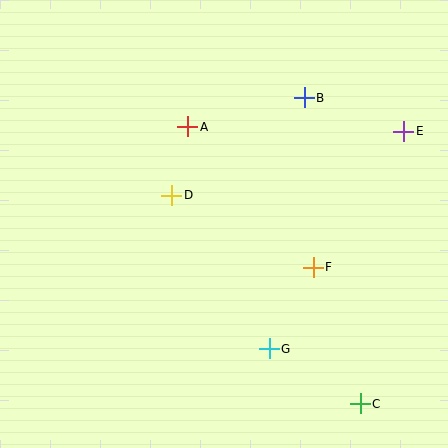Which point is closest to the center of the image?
Point D at (172, 195) is closest to the center.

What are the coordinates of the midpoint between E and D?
The midpoint between E and D is at (288, 163).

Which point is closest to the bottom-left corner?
Point G is closest to the bottom-left corner.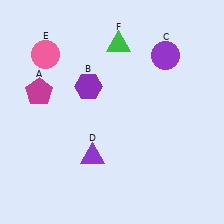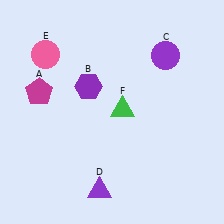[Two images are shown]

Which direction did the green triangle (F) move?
The green triangle (F) moved down.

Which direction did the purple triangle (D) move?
The purple triangle (D) moved down.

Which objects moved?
The objects that moved are: the purple triangle (D), the green triangle (F).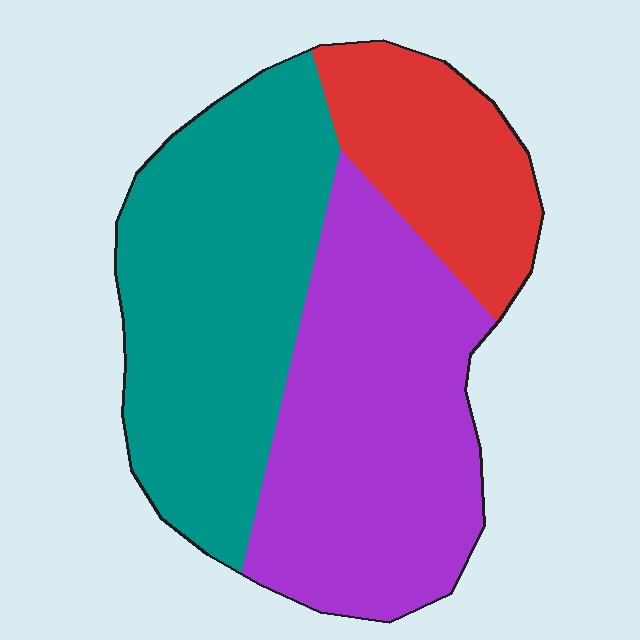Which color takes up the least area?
Red, at roughly 20%.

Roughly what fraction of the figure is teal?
Teal covers 40% of the figure.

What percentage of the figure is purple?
Purple covers about 40% of the figure.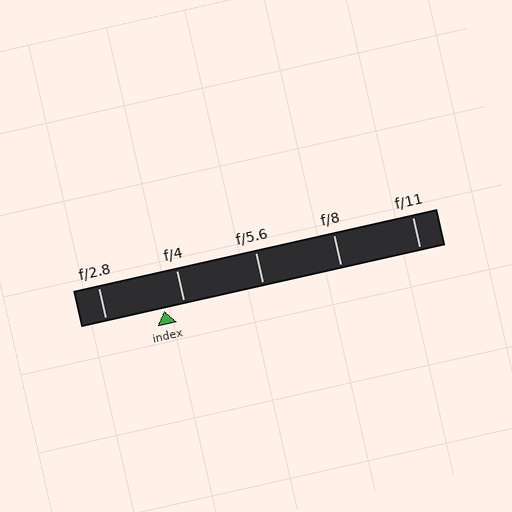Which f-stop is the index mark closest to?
The index mark is closest to f/4.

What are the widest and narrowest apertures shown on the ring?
The widest aperture shown is f/2.8 and the narrowest is f/11.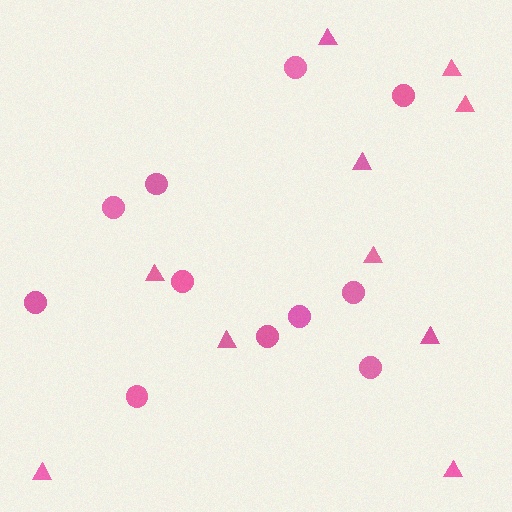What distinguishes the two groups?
There are 2 groups: one group of circles (11) and one group of triangles (10).